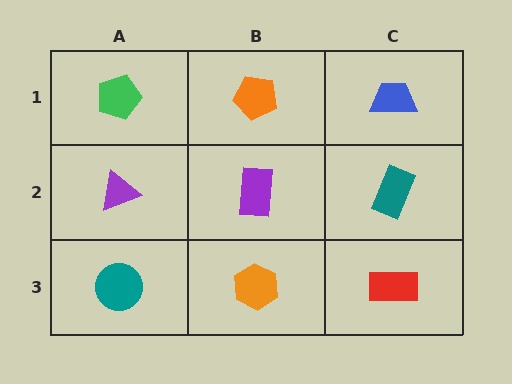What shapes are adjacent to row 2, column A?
A green pentagon (row 1, column A), a teal circle (row 3, column A), a purple rectangle (row 2, column B).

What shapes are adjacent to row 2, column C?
A blue trapezoid (row 1, column C), a red rectangle (row 3, column C), a purple rectangle (row 2, column B).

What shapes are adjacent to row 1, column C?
A teal rectangle (row 2, column C), an orange pentagon (row 1, column B).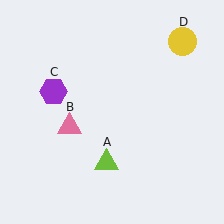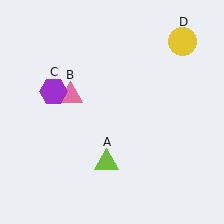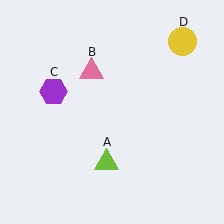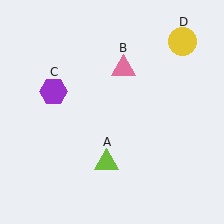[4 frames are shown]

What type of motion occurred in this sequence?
The pink triangle (object B) rotated clockwise around the center of the scene.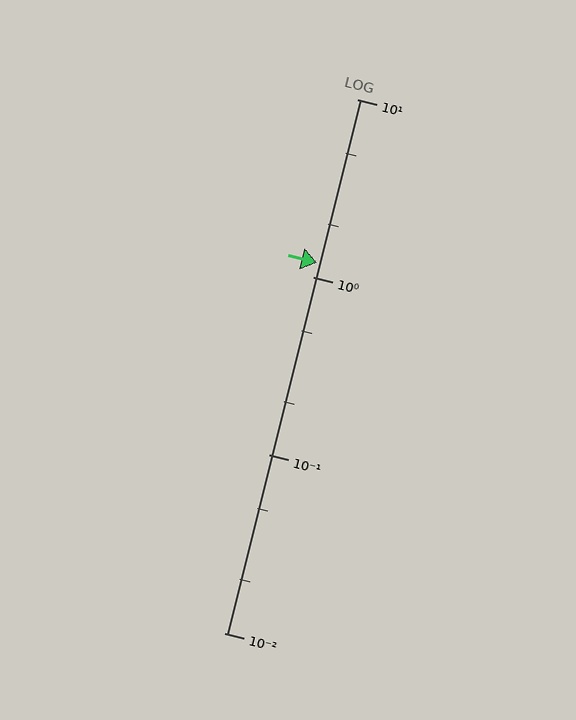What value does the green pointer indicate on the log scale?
The pointer indicates approximately 1.2.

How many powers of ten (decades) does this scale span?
The scale spans 3 decades, from 0.01 to 10.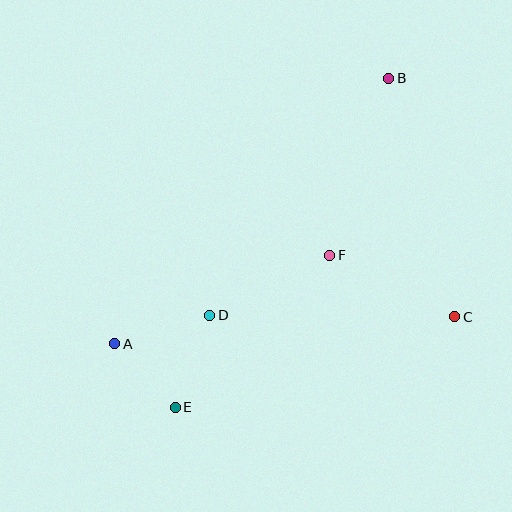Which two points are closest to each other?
Points A and E are closest to each other.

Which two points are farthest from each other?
Points B and E are farthest from each other.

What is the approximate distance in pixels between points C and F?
The distance between C and F is approximately 140 pixels.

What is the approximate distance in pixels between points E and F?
The distance between E and F is approximately 216 pixels.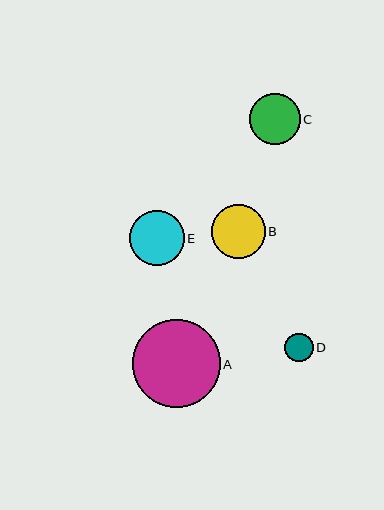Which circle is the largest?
Circle A is the largest with a size of approximately 88 pixels.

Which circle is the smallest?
Circle D is the smallest with a size of approximately 29 pixels.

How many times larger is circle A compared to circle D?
Circle A is approximately 3.0 times the size of circle D.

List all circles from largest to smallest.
From largest to smallest: A, E, B, C, D.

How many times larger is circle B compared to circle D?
Circle B is approximately 1.9 times the size of circle D.